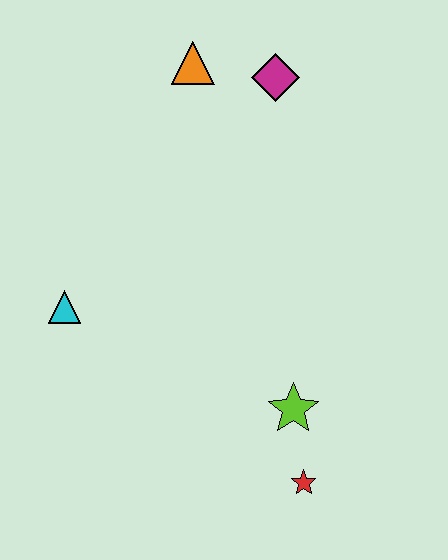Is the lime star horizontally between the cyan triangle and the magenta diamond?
No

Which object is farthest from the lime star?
The orange triangle is farthest from the lime star.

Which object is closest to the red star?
The lime star is closest to the red star.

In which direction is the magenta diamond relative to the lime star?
The magenta diamond is above the lime star.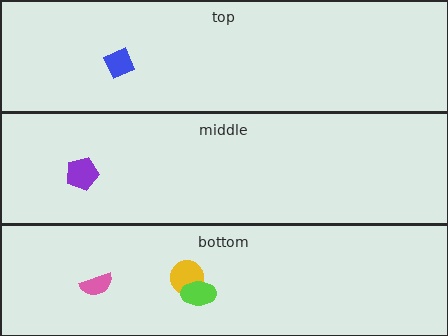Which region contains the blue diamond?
The top region.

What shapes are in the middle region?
The purple pentagon.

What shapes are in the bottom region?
The pink semicircle, the yellow circle, the lime ellipse.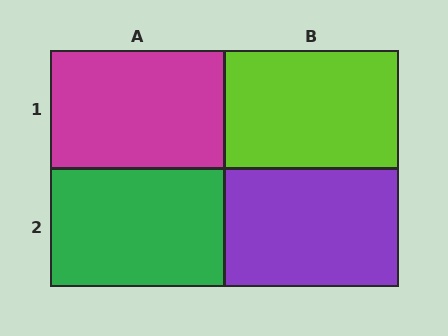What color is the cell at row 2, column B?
Purple.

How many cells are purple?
1 cell is purple.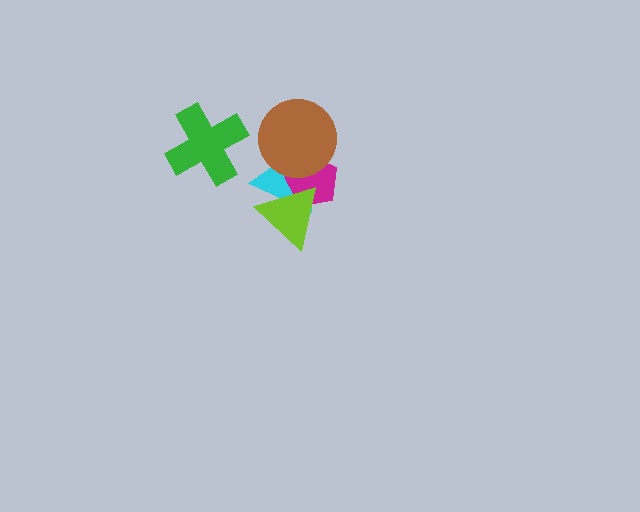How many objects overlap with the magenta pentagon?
3 objects overlap with the magenta pentagon.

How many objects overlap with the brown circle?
2 objects overlap with the brown circle.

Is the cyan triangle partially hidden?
Yes, it is partially covered by another shape.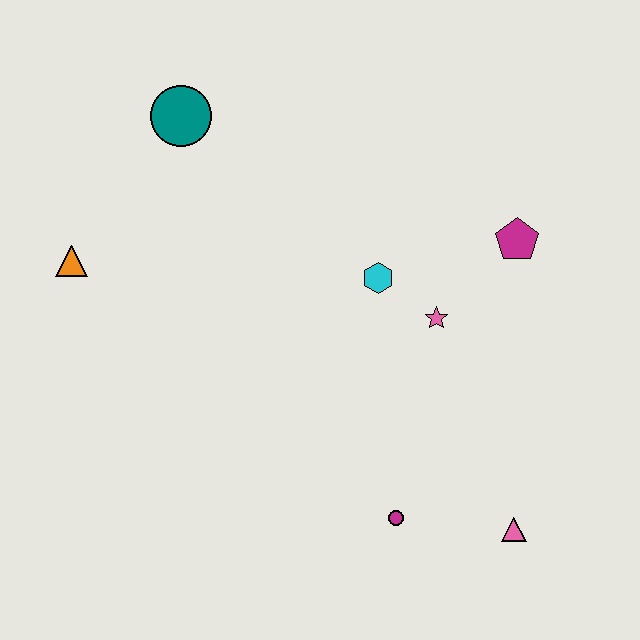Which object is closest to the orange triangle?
The teal circle is closest to the orange triangle.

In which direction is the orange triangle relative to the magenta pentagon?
The orange triangle is to the left of the magenta pentagon.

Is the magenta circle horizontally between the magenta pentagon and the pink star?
No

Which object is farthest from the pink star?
The orange triangle is farthest from the pink star.